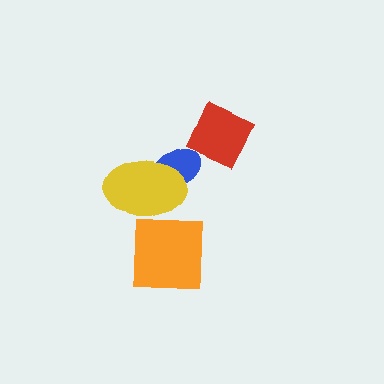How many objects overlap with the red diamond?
1 object overlaps with the red diamond.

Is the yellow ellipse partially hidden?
No, no other shape covers it.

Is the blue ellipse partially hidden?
Yes, it is partially covered by another shape.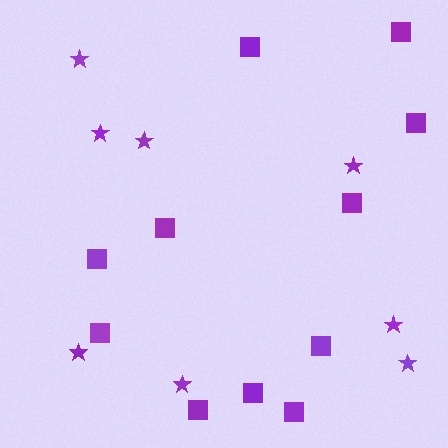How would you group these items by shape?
There are 2 groups: one group of stars (8) and one group of squares (11).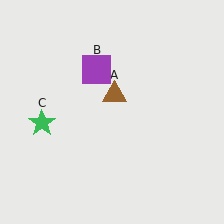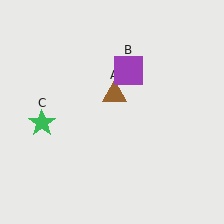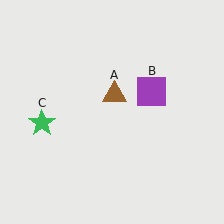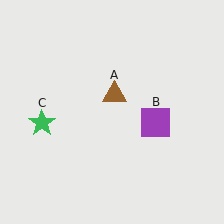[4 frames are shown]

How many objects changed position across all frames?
1 object changed position: purple square (object B).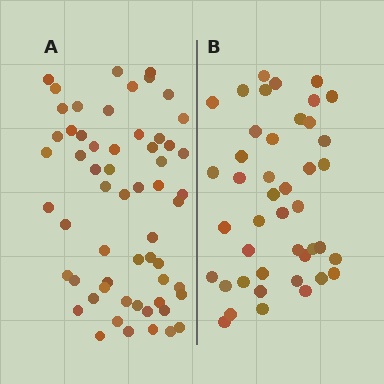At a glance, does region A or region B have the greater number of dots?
Region A (the left region) has more dots.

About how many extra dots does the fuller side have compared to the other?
Region A has approximately 15 more dots than region B.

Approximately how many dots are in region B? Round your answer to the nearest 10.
About 40 dots. (The exact count is 43, which rounds to 40.)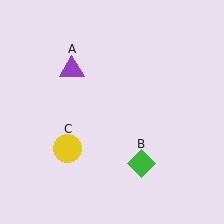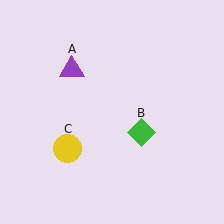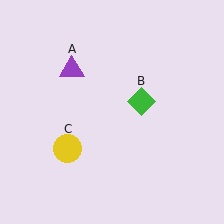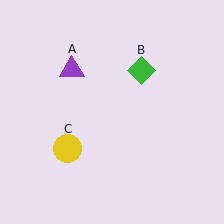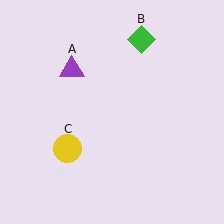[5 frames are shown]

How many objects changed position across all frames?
1 object changed position: green diamond (object B).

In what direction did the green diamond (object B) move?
The green diamond (object B) moved up.